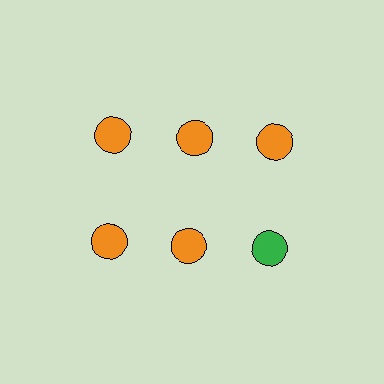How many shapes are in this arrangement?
There are 6 shapes arranged in a grid pattern.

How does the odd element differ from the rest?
It has a different color: green instead of orange.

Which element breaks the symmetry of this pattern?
The green circle in the second row, center column breaks the symmetry. All other shapes are orange circles.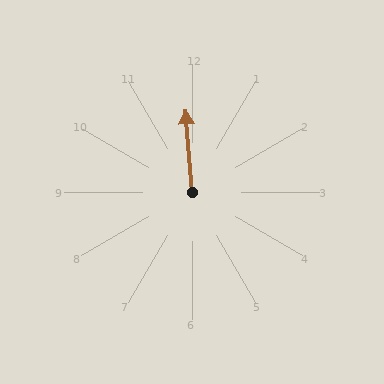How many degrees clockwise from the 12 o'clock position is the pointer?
Approximately 355 degrees.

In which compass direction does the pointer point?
North.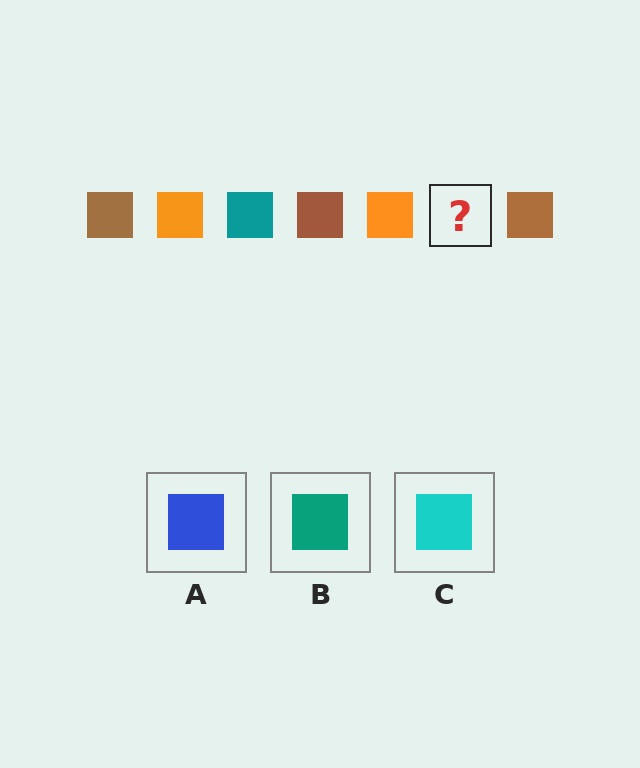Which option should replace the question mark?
Option B.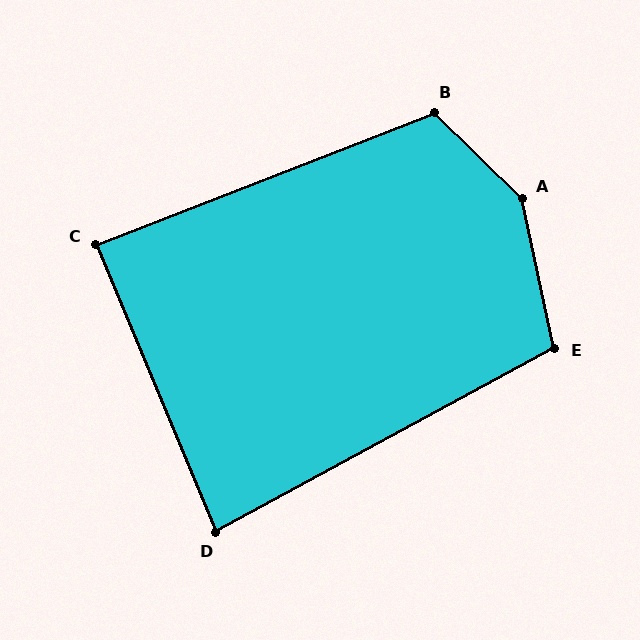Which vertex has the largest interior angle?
A, at approximately 146 degrees.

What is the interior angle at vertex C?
Approximately 89 degrees (approximately right).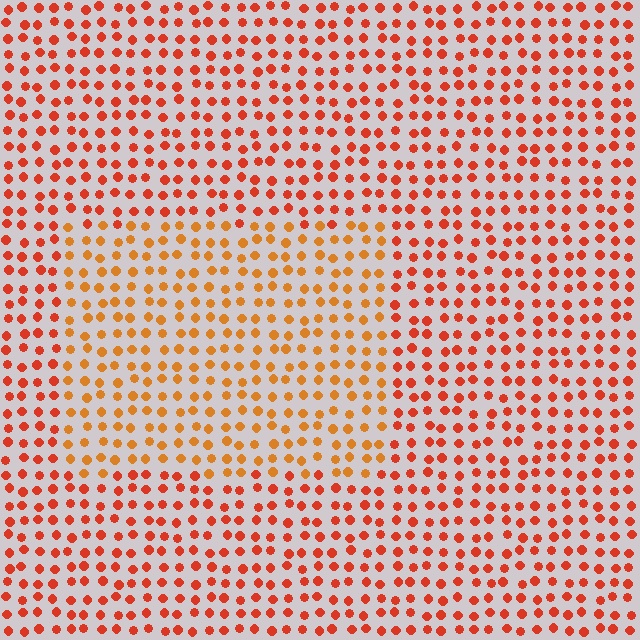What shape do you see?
I see a rectangle.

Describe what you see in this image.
The image is filled with small red elements in a uniform arrangement. A rectangle-shaped region is visible where the elements are tinted to a slightly different hue, forming a subtle color boundary.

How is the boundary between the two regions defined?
The boundary is defined purely by a slight shift in hue (about 24 degrees). Spacing, size, and orientation are identical on both sides.